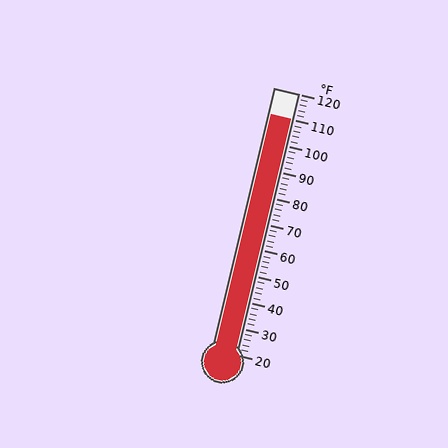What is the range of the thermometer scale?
The thermometer scale ranges from 20°F to 120°F.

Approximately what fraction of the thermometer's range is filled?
The thermometer is filled to approximately 90% of its range.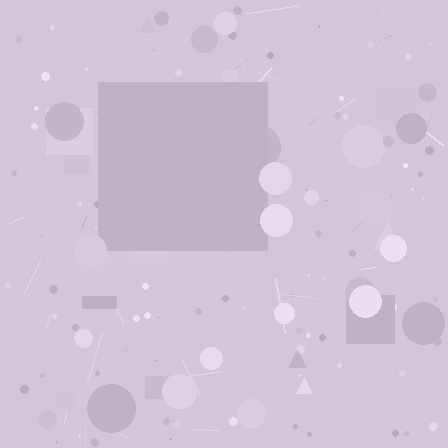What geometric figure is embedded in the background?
A square is embedded in the background.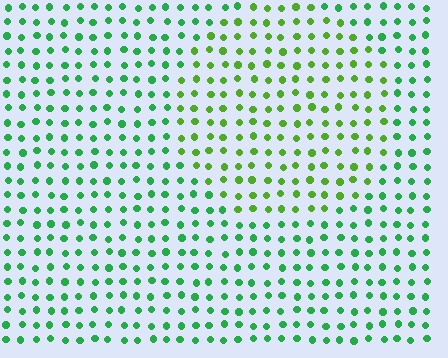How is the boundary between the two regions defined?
The boundary is defined purely by a slight shift in hue (about 34 degrees). Spacing, size, and orientation are identical on both sides.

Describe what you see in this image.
The image is filled with small green elements in a uniform arrangement. A circle-shaped region is visible where the elements are tinted to a slightly different hue, forming a subtle color boundary.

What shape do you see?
I see a circle.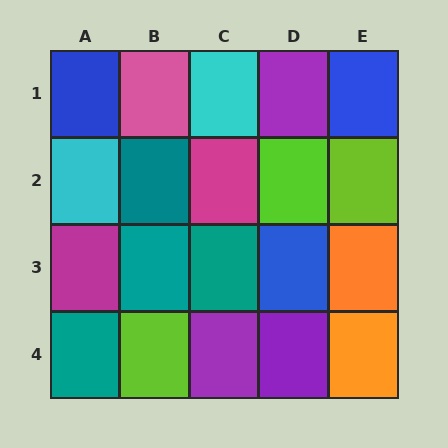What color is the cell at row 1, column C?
Cyan.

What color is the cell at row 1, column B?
Pink.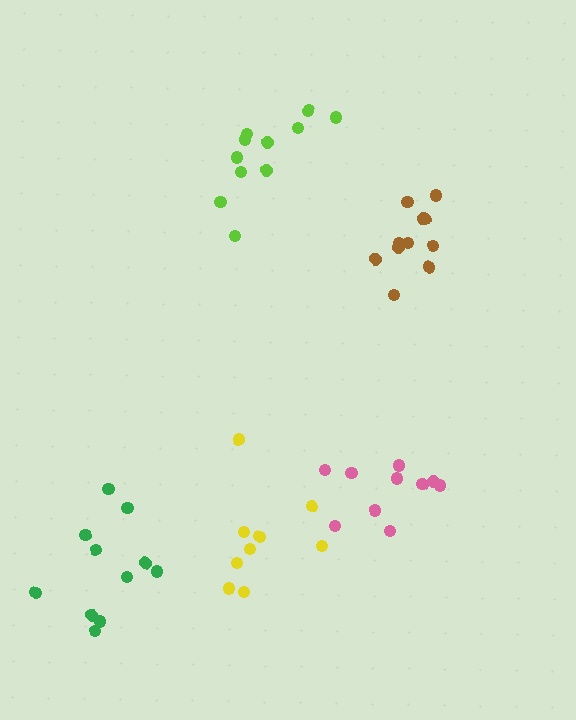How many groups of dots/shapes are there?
There are 5 groups.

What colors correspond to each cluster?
The clusters are colored: pink, yellow, brown, lime, green.